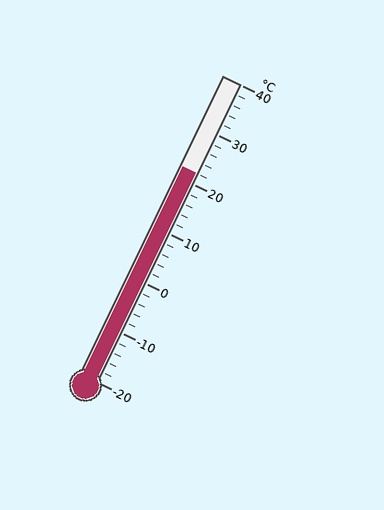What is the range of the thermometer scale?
The thermometer scale ranges from -20°C to 40°C.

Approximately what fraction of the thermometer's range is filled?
The thermometer is filled to approximately 70% of its range.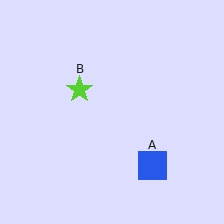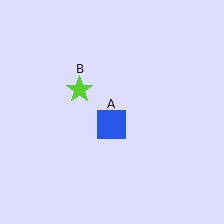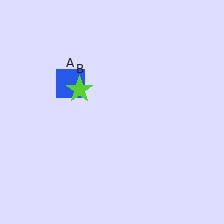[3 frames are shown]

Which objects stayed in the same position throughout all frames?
Lime star (object B) remained stationary.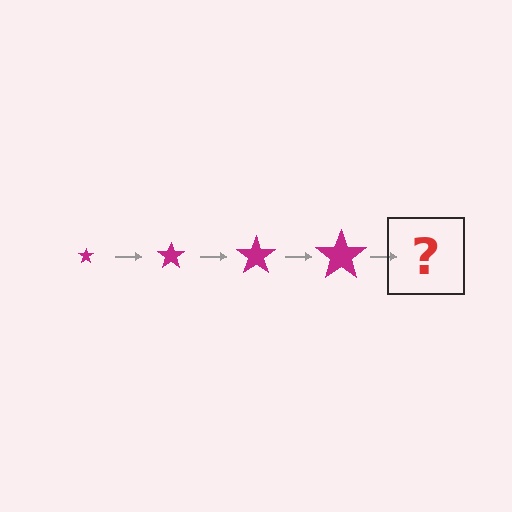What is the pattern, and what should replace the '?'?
The pattern is that the star gets progressively larger each step. The '?' should be a magenta star, larger than the previous one.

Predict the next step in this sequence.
The next step is a magenta star, larger than the previous one.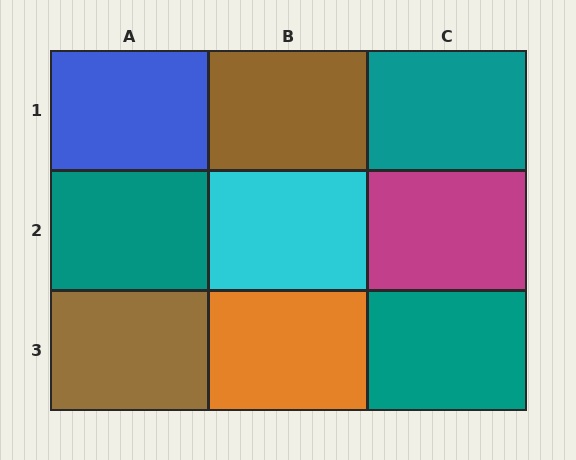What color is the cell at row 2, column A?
Teal.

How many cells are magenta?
1 cell is magenta.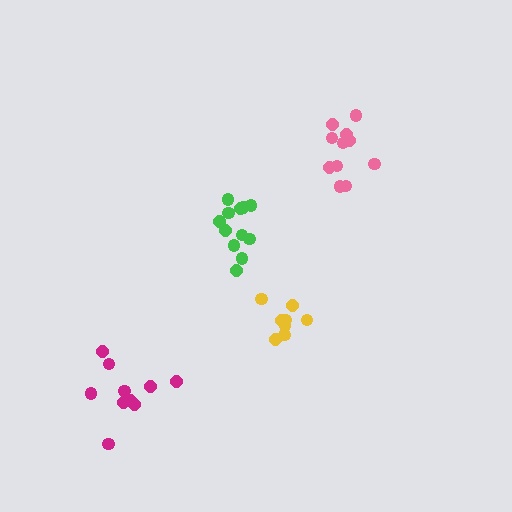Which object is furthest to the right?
The pink cluster is rightmost.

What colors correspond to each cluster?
The clusters are colored: magenta, pink, green, yellow.